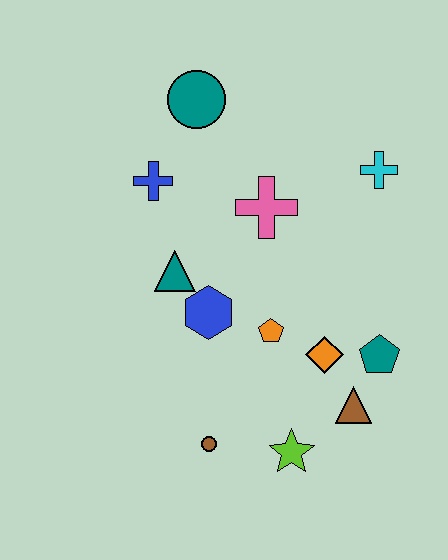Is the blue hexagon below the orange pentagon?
No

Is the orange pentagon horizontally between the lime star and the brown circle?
Yes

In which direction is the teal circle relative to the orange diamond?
The teal circle is above the orange diamond.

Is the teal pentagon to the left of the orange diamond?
No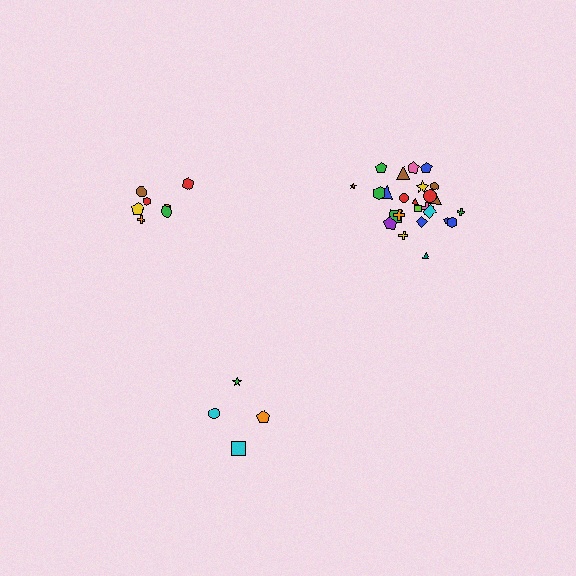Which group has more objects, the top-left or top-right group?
The top-right group.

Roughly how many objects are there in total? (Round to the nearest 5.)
Roughly 35 objects in total.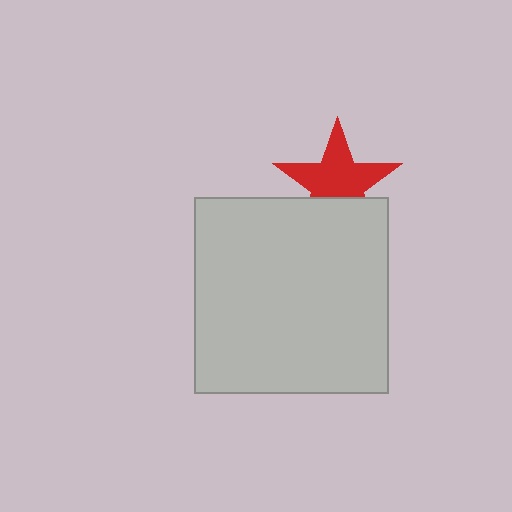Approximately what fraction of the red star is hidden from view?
Roughly 32% of the red star is hidden behind the light gray rectangle.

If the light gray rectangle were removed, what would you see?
You would see the complete red star.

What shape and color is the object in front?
The object in front is a light gray rectangle.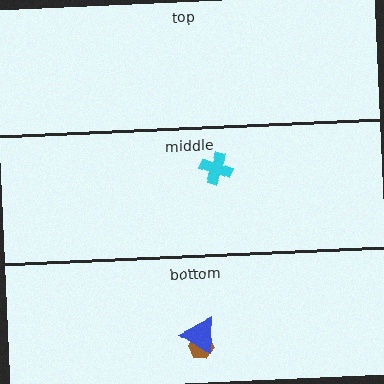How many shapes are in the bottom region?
2.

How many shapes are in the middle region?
1.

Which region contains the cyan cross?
The middle region.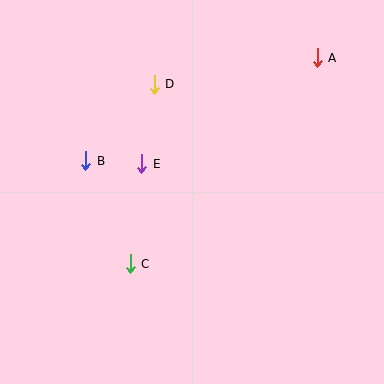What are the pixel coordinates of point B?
Point B is at (86, 161).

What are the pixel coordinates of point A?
Point A is at (317, 58).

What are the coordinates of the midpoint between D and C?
The midpoint between D and C is at (142, 174).